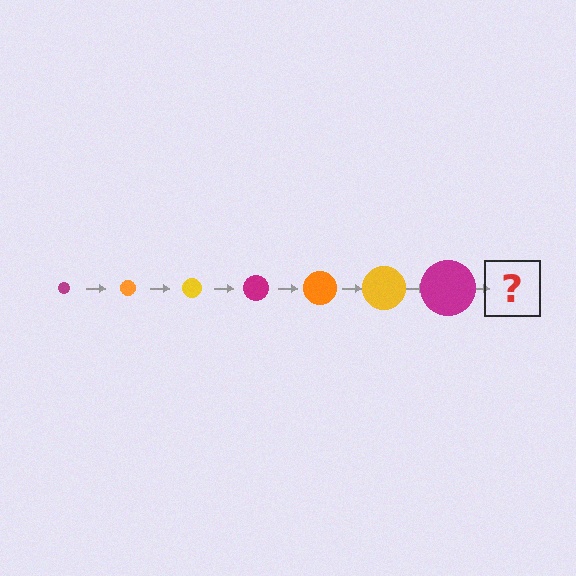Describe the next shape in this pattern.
It should be an orange circle, larger than the previous one.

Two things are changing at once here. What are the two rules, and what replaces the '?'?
The two rules are that the circle grows larger each step and the color cycles through magenta, orange, and yellow. The '?' should be an orange circle, larger than the previous one.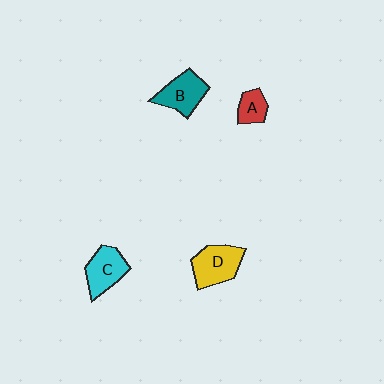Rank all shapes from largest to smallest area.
From largest to smallest: D (yellow), B (teal), C (cyan), A (red).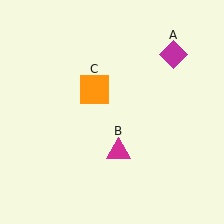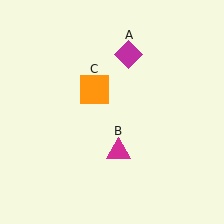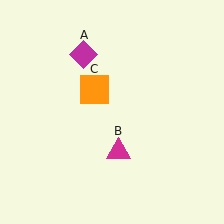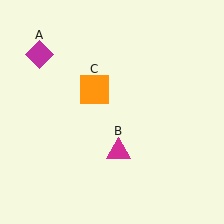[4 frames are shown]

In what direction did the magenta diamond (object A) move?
The magenta diamond (object A) moved left.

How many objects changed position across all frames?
1 object changed position: magenta diamond (object A).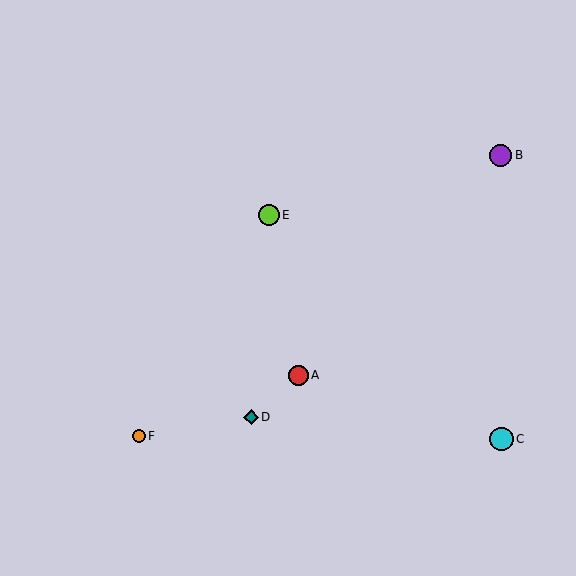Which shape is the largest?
The cyan circle (labeled C) is the largest.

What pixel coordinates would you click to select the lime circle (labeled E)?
Click at (269, 215) to select the lime circle E.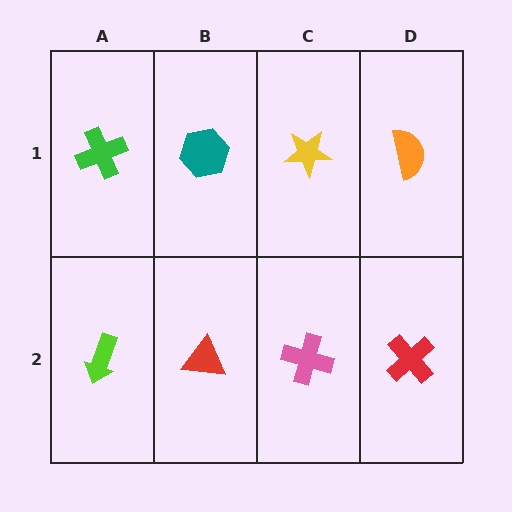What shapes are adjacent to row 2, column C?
A yellow star (row 1, column C), a red triangle (row 2, column B), a red cross (row 2, column D).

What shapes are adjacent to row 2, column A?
A green cross (row 1, column A), a red triangle (row 2, column B).